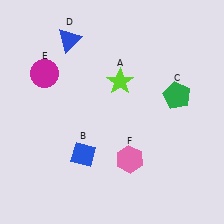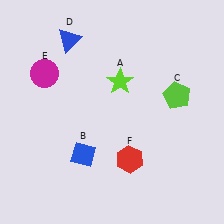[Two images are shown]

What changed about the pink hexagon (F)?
In Image 1, F is pink. In Image 2, it changed to red.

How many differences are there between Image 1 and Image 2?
There are 2 differences between the two images.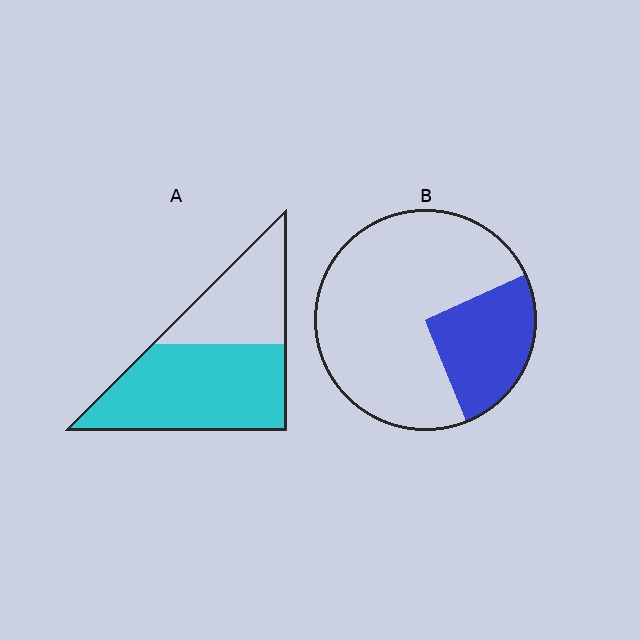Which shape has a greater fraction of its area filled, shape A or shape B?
Shape A.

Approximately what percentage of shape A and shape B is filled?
A is approximately 65% and B is approximately 25%.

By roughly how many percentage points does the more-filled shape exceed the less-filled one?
By roughly 35 percentage points (A over B).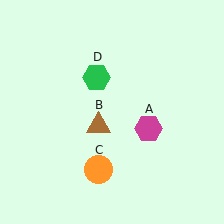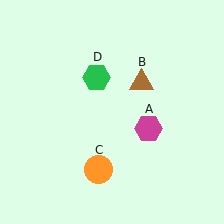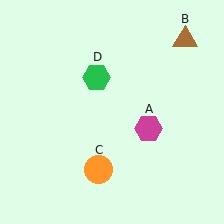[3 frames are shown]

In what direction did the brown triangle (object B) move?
The brown triangle (object B) moved up and to the right.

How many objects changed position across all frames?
1 object changed position: brown triangle (object B).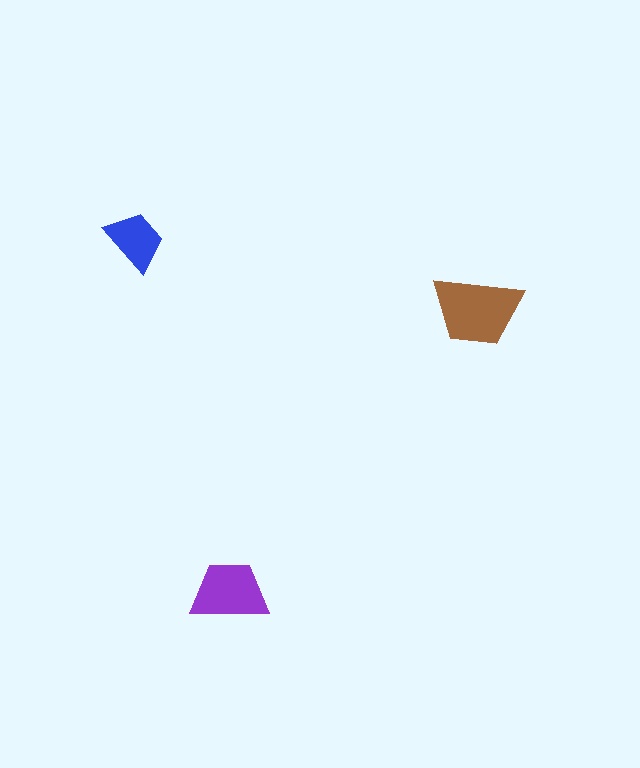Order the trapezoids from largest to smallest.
the brown one, the purple one, the blue one.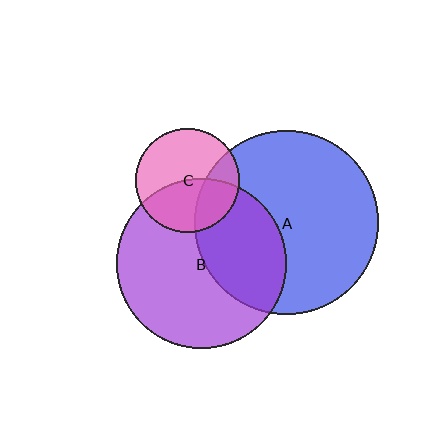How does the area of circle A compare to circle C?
Approximately 3.1 times.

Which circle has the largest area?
Circle A (blue).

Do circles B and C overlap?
Yes.